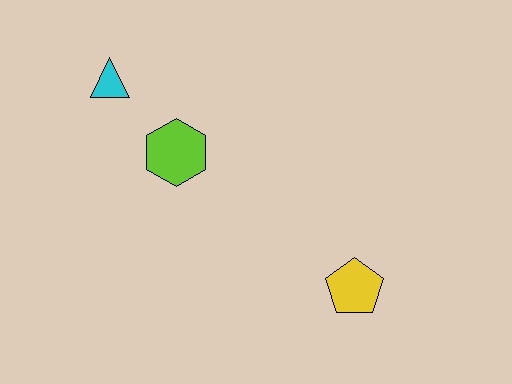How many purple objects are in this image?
There are no purple objects.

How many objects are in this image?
There are 3 objects.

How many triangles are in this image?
There is 1 triangle.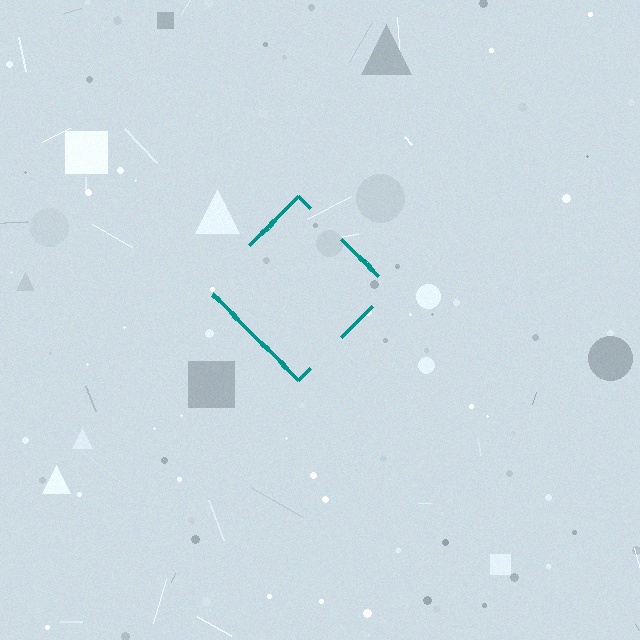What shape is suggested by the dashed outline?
The dashed outline suggests a diamond.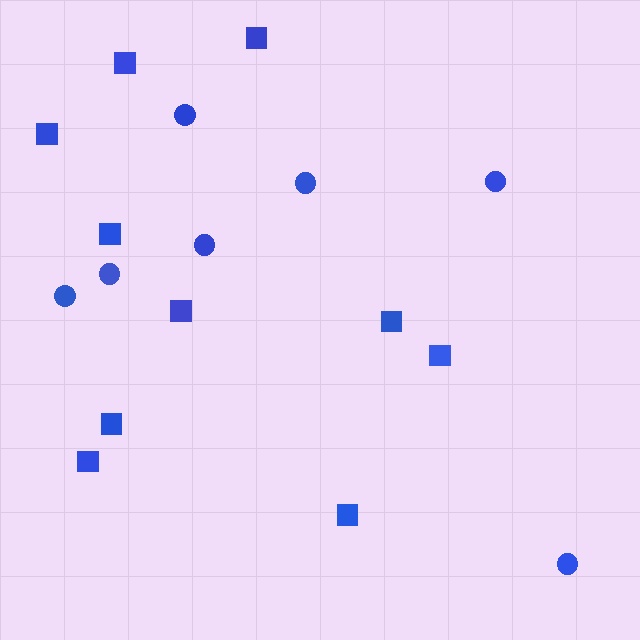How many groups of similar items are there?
There are 2 groups: one group of circles (7) and one group of squares (10).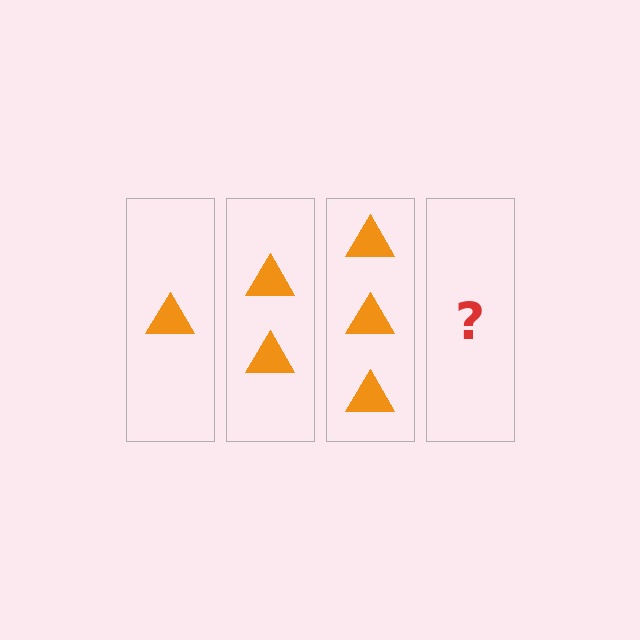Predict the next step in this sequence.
The next step is 4 triangles.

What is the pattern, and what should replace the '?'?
The pattern is that each step adds one more triangle. The '?' should be 4 triangles.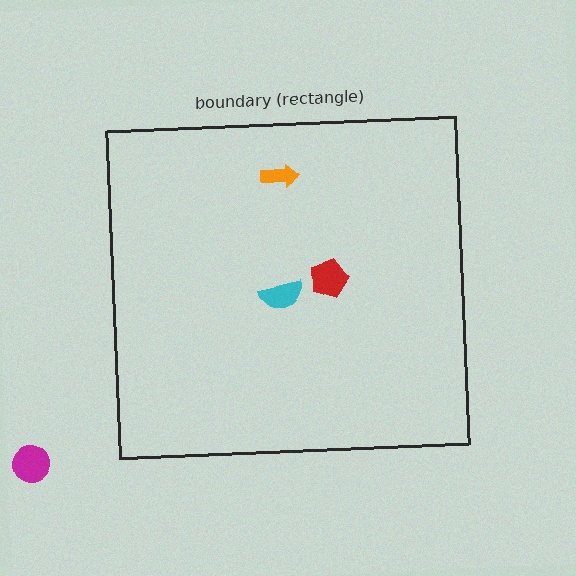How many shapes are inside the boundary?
3 inside, 1 outside.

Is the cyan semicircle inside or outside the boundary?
Inside.